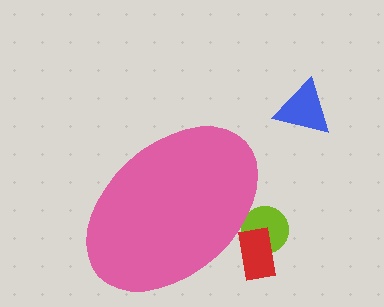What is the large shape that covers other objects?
A pink ellipse.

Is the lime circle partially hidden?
Yes, the lime circle is partially hidden behind the pink ellipse.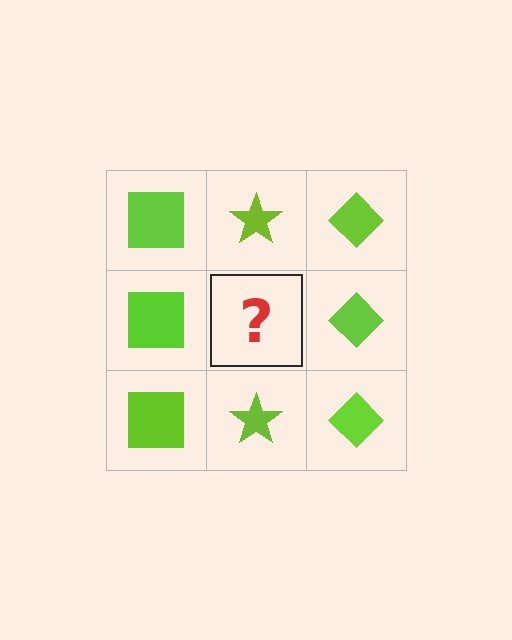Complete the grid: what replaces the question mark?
The question mark should be replaced with a lime star.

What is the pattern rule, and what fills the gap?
The rule is that each column has a consistent shape. The gap should be filled with a lime star.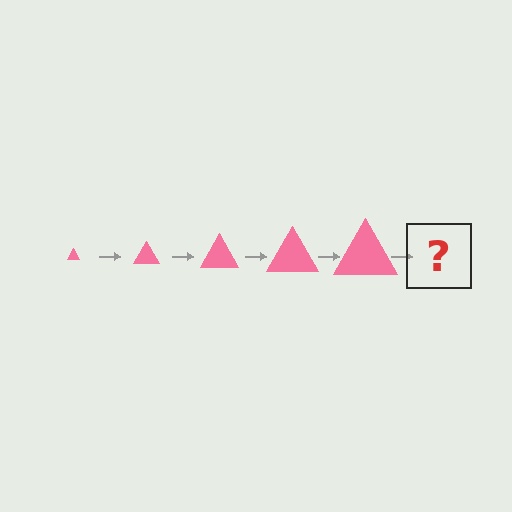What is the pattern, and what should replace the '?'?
The pattern is that the triangle gets progressively larger each step. The '?' should be a pink triangle, larger than the previous one.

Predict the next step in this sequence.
The next step is a pink triangle, larger than the previous one.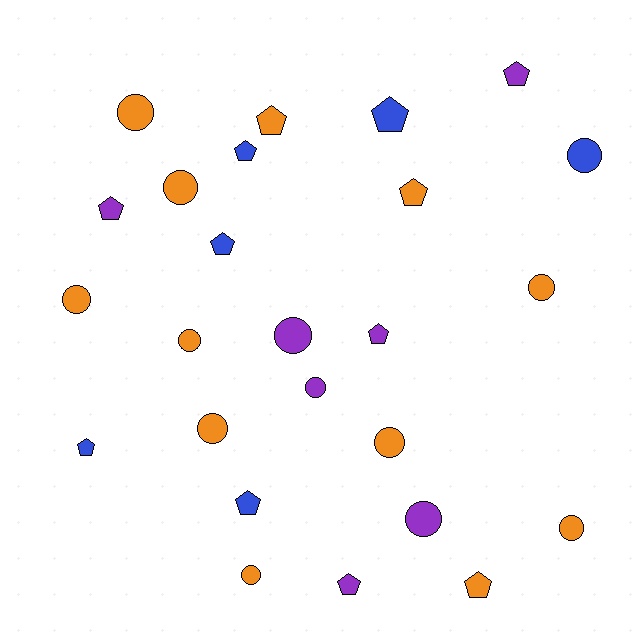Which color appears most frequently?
Orange, with 12 objects.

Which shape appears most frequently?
Circle, with 13 objects.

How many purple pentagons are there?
There are 4 purple pentagons.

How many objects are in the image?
There are 25 objects.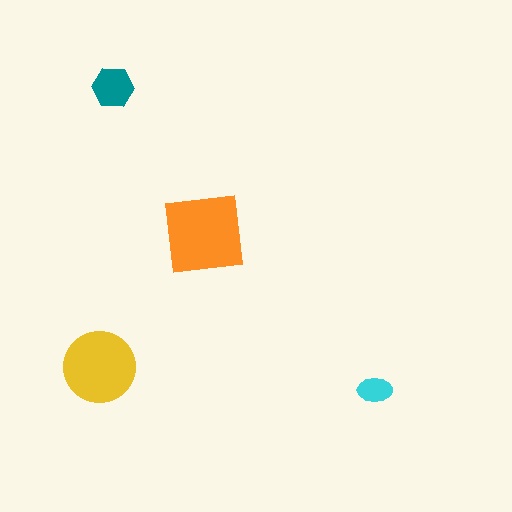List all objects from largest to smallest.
The orange square, the yellow circle, the teal hexagon, the cyan ellipse.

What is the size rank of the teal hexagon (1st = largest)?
3rd.